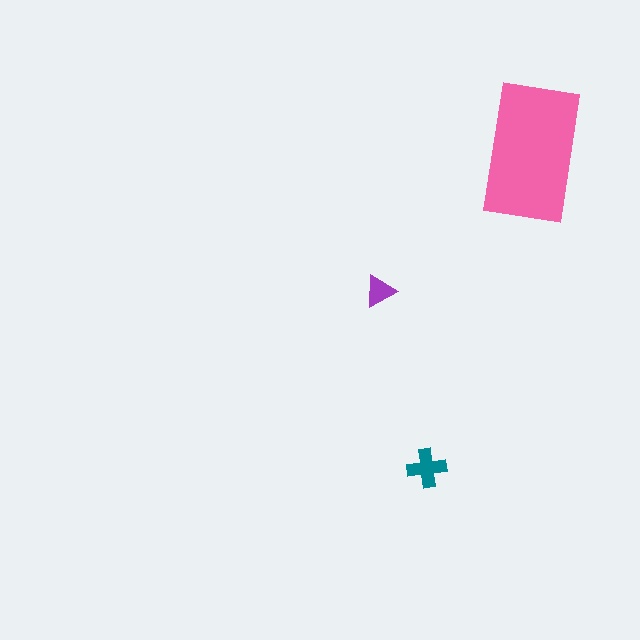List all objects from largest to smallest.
The pink rectangle, the teal cross, the purple triangle.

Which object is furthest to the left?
The purple triangle is leftmost.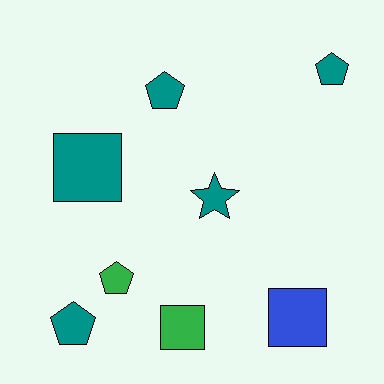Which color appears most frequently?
Teal, with 5 objects.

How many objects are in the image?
There are 8 objects.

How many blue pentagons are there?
There are no blue pentagons.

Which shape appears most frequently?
Pentagon, with 4 objects.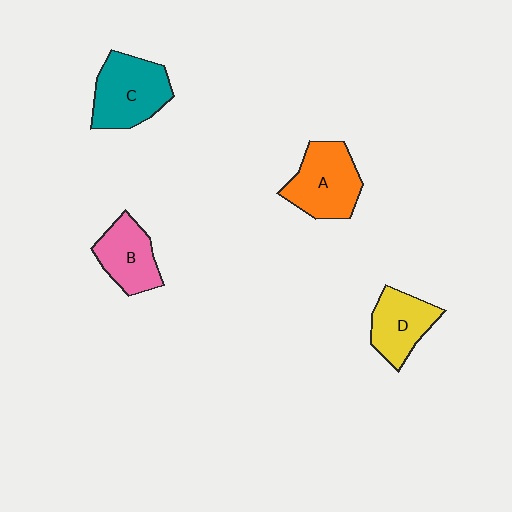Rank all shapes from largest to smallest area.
From largest to smallest: C (teal), A (orange), B (pink), D (yellow).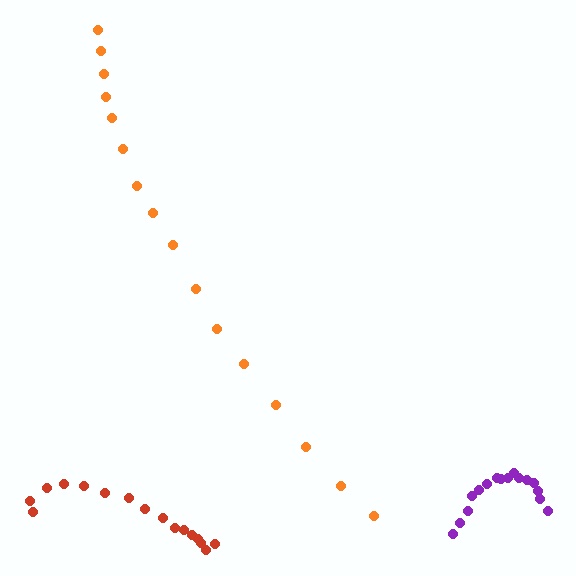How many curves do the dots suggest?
There are 3 distinct paths.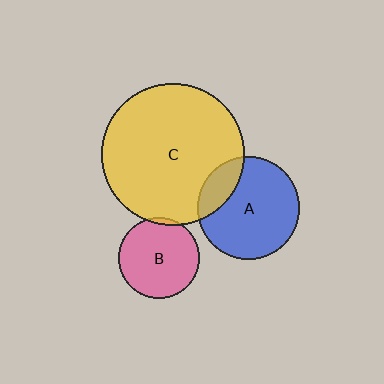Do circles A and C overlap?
Yes.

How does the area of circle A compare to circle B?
Approximately 1.6 times.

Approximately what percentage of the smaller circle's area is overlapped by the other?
Approximately 20%.